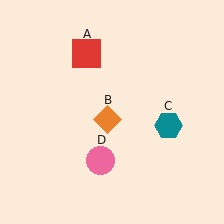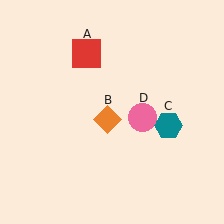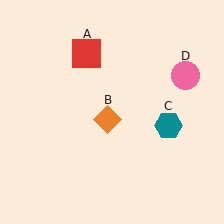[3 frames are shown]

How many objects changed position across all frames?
1 object changed position: pink circle (object D).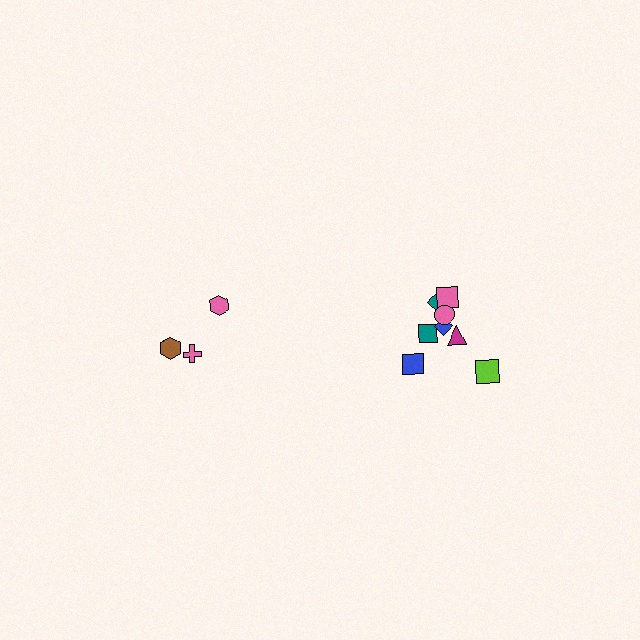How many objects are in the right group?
There are 8 objects.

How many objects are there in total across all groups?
There are 11 objects.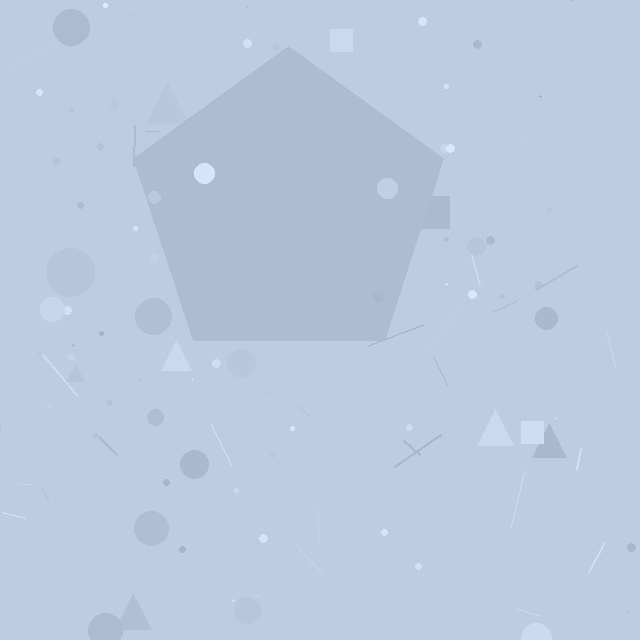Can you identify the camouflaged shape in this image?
The camouflaged shape is a pentagon.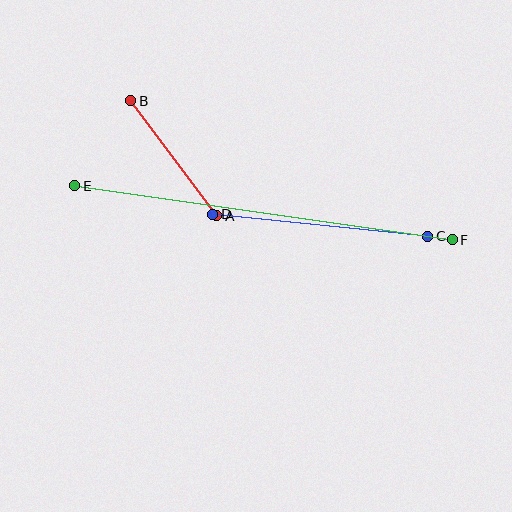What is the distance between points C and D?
The distance is approximately 216 pixels.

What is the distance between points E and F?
The distance is approximately 381 pixels.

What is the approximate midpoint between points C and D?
The midpoint is at approximately (320, 225) pixels.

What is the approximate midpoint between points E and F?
The midpoint is at approximately (264, 213) pixels.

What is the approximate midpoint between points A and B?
The midpoint is at approximately (174, 158) pixels.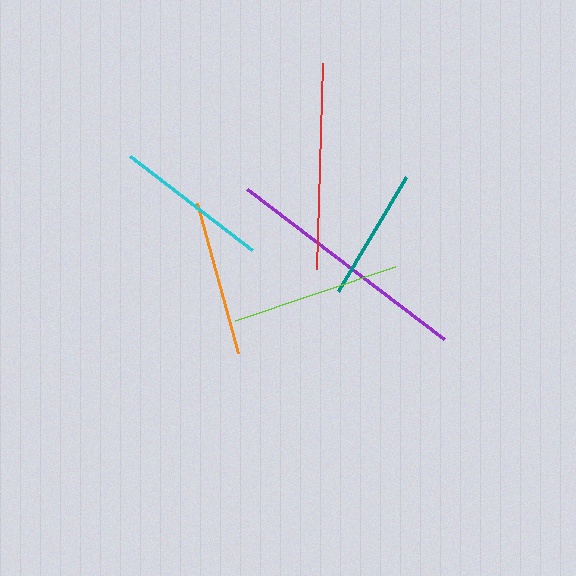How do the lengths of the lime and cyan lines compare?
The lime and cyan lines are approximately the same length.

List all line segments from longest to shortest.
From longest to shortest: purple, red, lime, orange, cyan, teal.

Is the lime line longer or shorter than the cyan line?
The lime line is longer than the cyan line.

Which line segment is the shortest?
The teal line is the shortest at approximately 132 pixels.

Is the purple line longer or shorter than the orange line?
The purple line is longer than the orange line.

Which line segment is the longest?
The purple line is the longest at approximately 248 pixels.